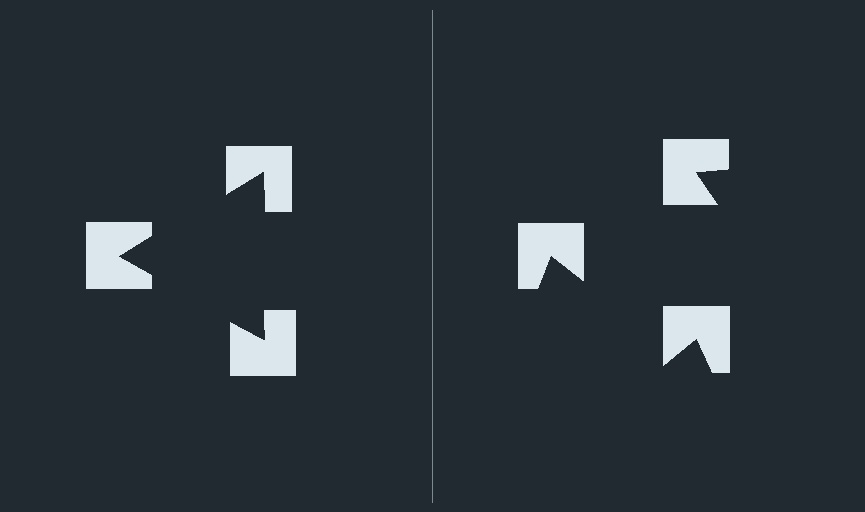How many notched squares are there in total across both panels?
6 — 3 on each side.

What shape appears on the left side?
An illusory triangle.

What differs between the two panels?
The notched squares are positioned identically on both sides; only the wedge orientations differ. On the left they align to a triangle; on the right they are misaligned.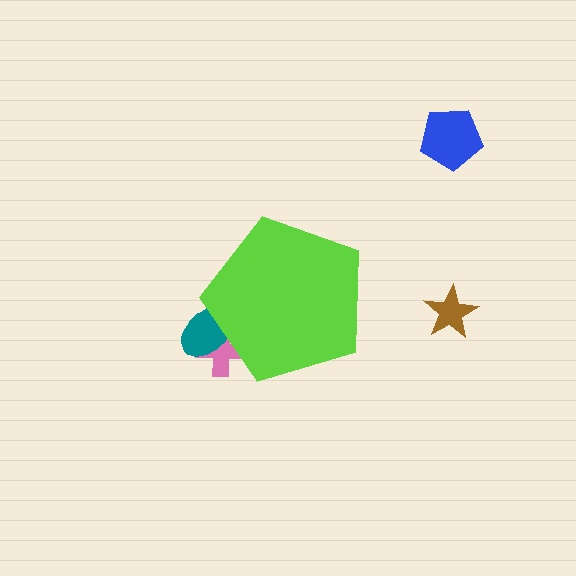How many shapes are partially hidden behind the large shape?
2 shapes are partially hidden.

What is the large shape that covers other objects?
A lime pentagon.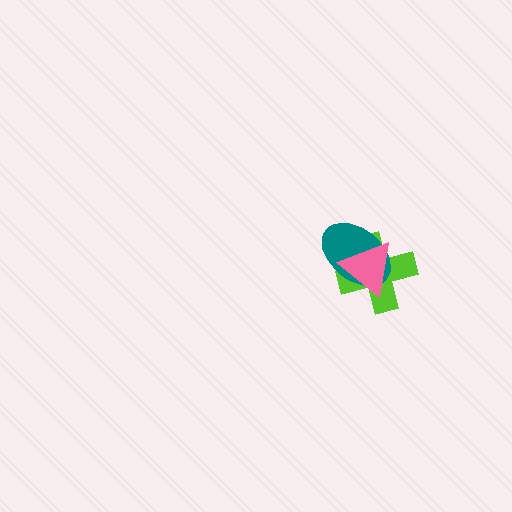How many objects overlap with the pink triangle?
2 objects overlap with the pink triangle.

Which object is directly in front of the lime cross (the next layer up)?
The teal ellipse is directly in front of the lime cross.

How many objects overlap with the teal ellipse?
2 objects overlap with the teal ellipse.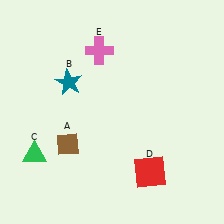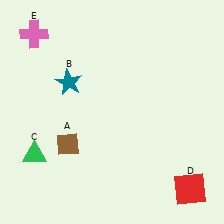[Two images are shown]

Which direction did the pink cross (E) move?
The pink cross (E) moved left.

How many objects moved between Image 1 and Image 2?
2 objects moved between the two images.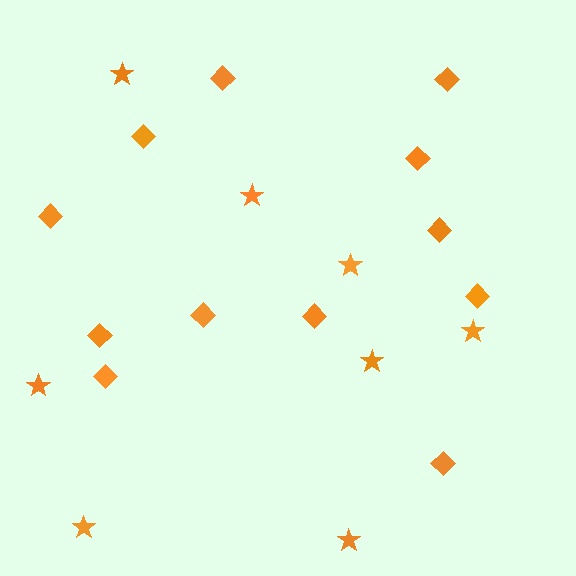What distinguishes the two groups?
There are 2 groups: one group of diamonds (12) and one group of stars (8).